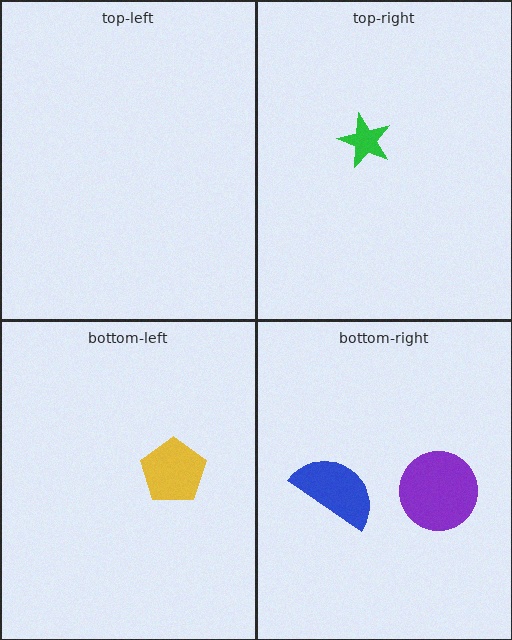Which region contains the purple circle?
The bottom-right region.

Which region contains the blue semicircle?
The bottom-right region.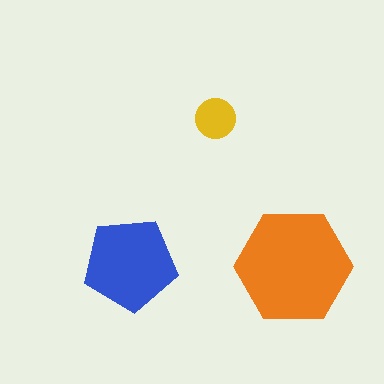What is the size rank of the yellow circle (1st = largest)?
3rd.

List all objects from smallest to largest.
The yellow circle, the blue pentagon, the orange hexagon.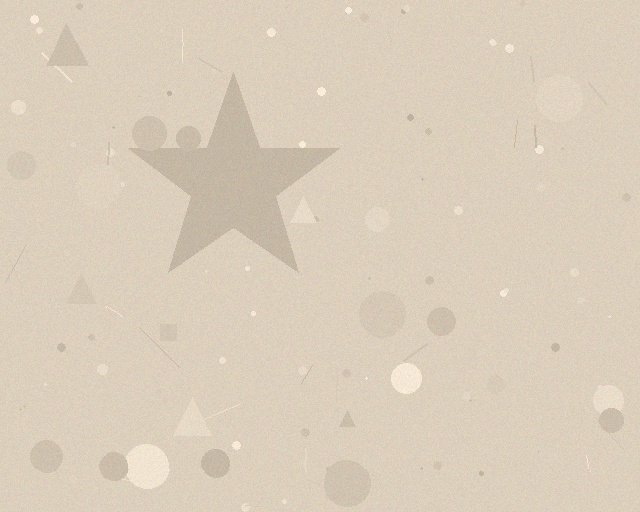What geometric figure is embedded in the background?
A star is embedded in the background.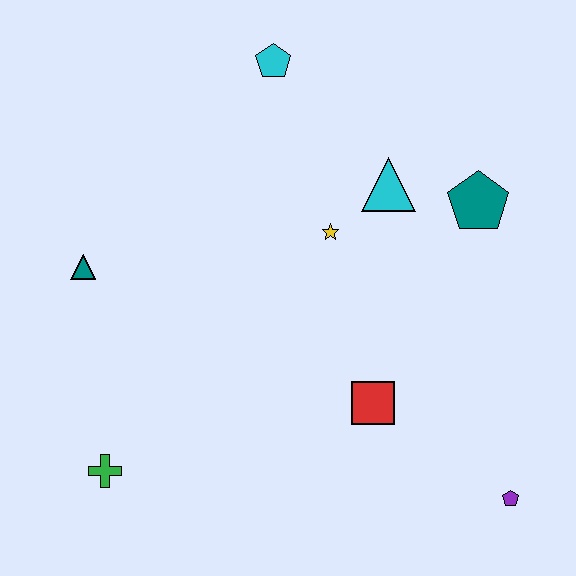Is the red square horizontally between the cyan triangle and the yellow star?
Yes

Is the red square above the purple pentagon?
Yes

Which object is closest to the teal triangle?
The green cross is closest to the teal triangle.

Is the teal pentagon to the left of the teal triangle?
No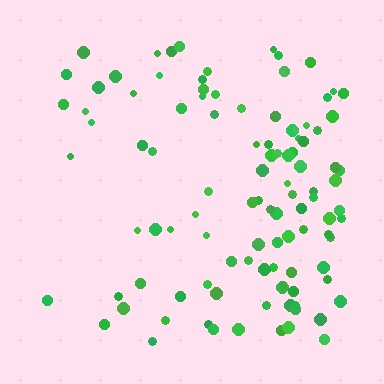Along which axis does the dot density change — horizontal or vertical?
Horizontal.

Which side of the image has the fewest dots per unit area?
The left.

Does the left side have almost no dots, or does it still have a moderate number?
Still a moderate number, just noticeably fewer than the right.